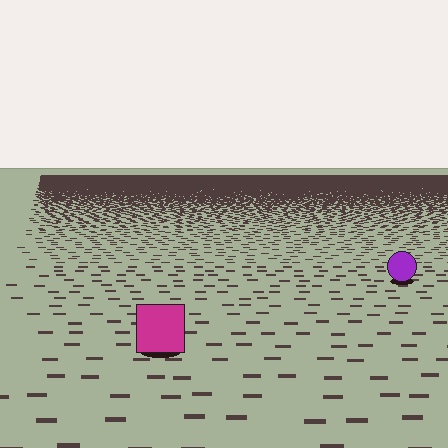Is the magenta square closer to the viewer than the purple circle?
Yes. The magenta square is closer — you can tell from the texture gradient: the ground texture is coarser near it.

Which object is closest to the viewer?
The magenta square is closest. The texture marks near it are larger and more spread out.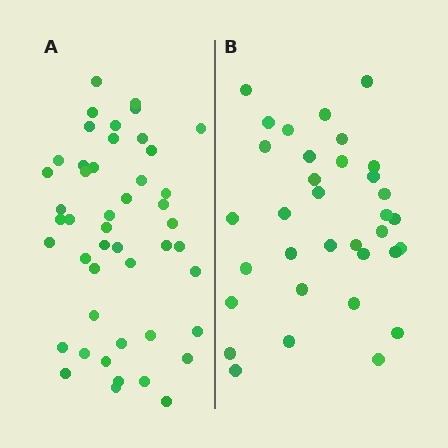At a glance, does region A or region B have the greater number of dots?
Region A (the left region) has more dots.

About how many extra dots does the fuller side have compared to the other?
Region A has approximately 15 more dots than region B.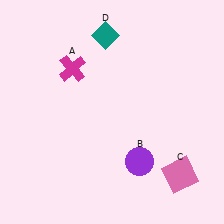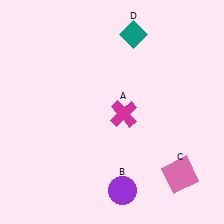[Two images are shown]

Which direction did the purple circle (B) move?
The purple circle (B) moved down.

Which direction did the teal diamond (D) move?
The teal diamond (D) moved right.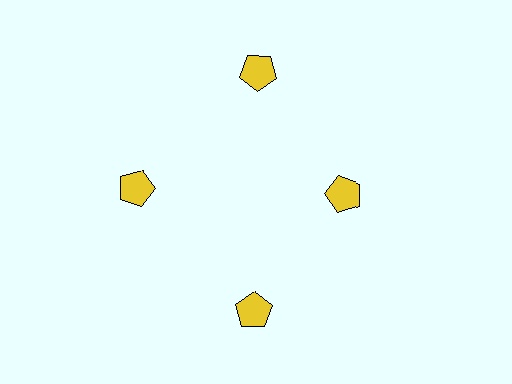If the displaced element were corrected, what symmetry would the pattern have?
It would have 4-fold rotational symmetry — the pattern would map onto itself every 90 degrees.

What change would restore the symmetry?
The symmetry would be restored by moving it outward, back onto the ring so that all 4 pentagons sit at equal angles and equal distance from the center.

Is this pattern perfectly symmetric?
No. The 4 yellow pentagons are arranged in a ring, but one element near the 3 o'clock position is pulled inward toward the center, breaking the 4-fold rotational symmetry.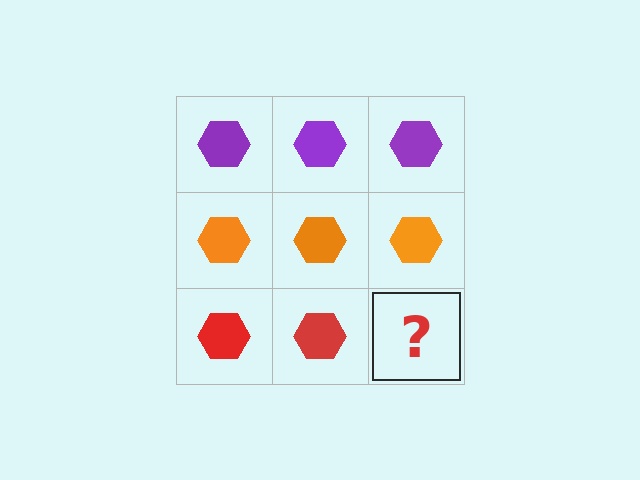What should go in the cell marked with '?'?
The missing cell should contain a red hexagon.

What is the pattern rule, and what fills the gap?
The rule is that each row has a consistent color. The gap should be filled with a red hexagon.